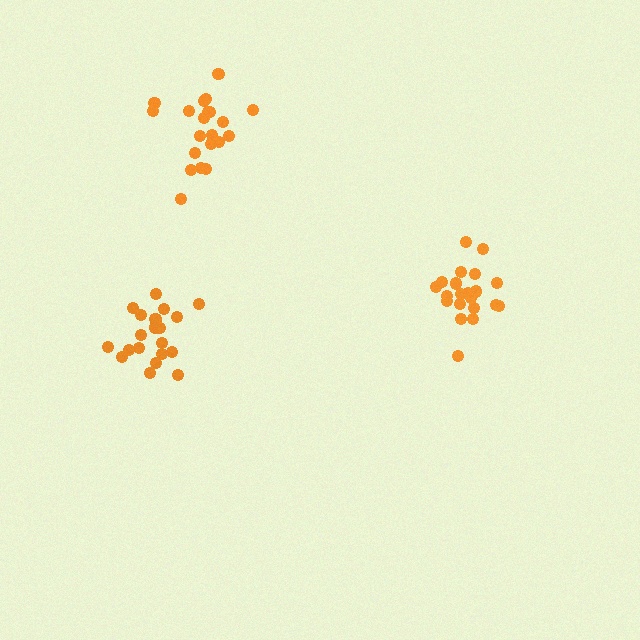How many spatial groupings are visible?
There are 3 spatial groupings.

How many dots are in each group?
Group 1: 21 dots, Group 2: 21 dots, Group 3: 21 dots (63 total).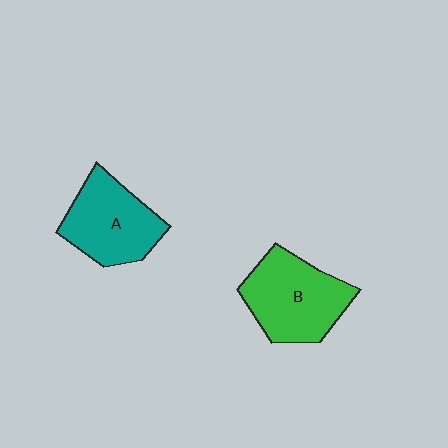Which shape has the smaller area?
Shape A (teal).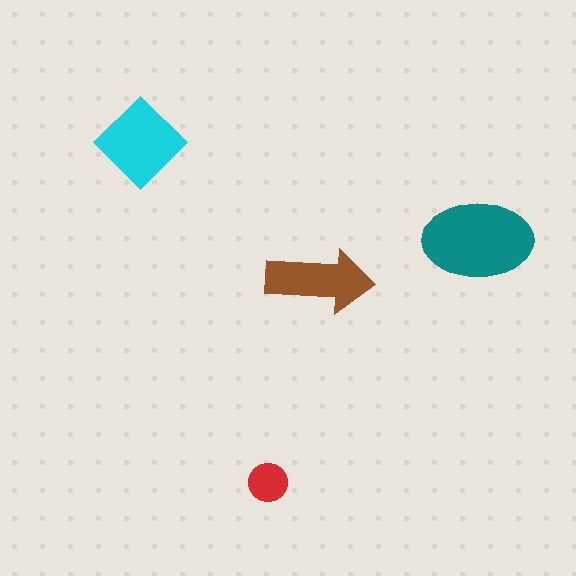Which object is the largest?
The teal ellipse.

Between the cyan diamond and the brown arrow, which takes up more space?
The cyan diamond.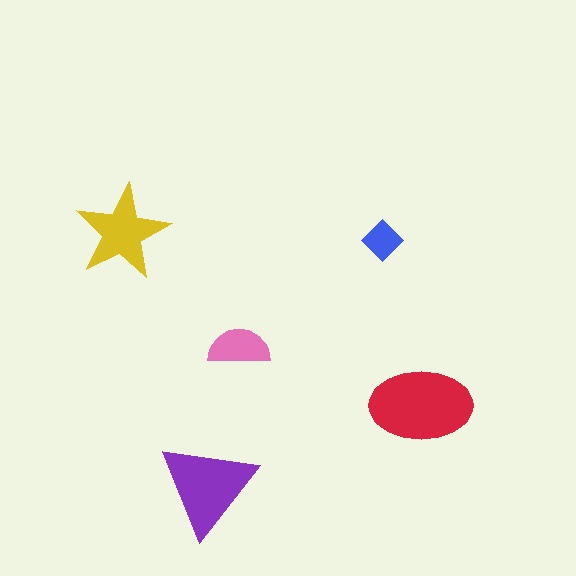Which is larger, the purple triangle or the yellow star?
The purple triangle.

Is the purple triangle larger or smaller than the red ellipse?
Smaller.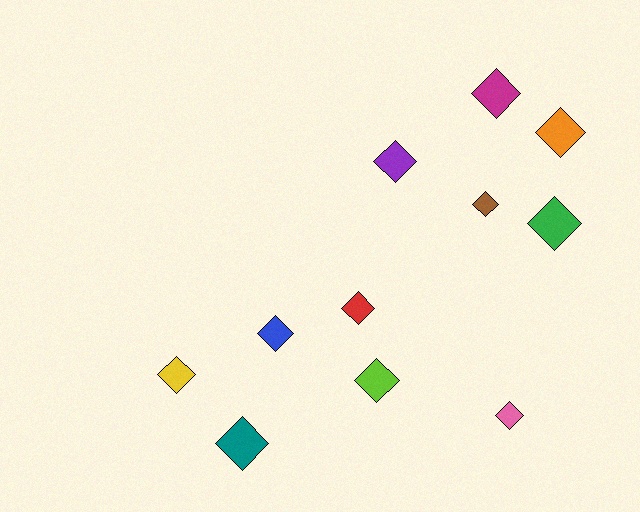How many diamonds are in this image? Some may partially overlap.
There are 11 diamonds.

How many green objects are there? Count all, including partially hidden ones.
There is 1 green object.